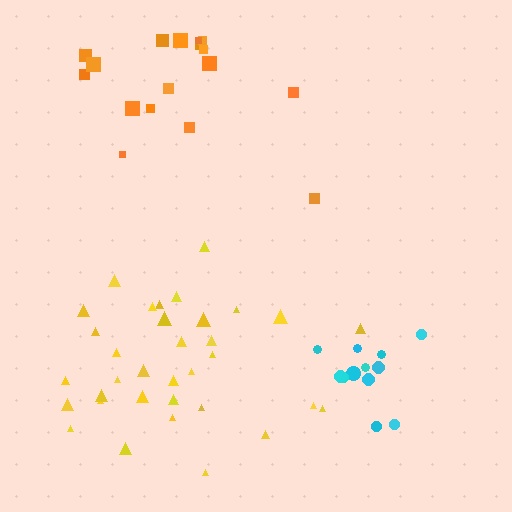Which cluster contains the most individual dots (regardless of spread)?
Yellow (34).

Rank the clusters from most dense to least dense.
cyan, yellow, orange.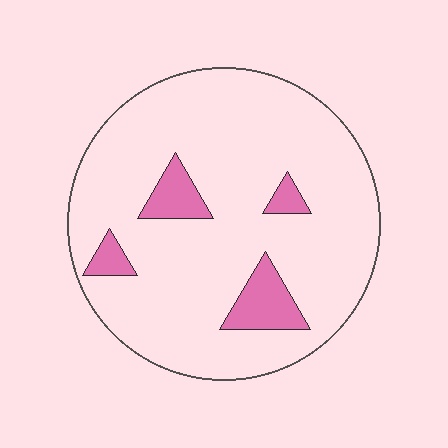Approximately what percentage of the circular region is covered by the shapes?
Approximately 10%.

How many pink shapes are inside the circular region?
4.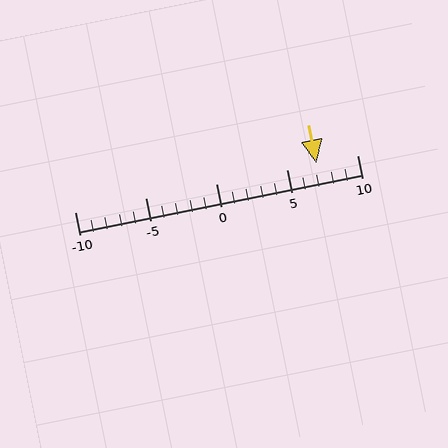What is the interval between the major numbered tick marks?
The major tick marks are spaced 5 units apart.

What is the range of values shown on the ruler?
The ruler shows values from -10 to 10.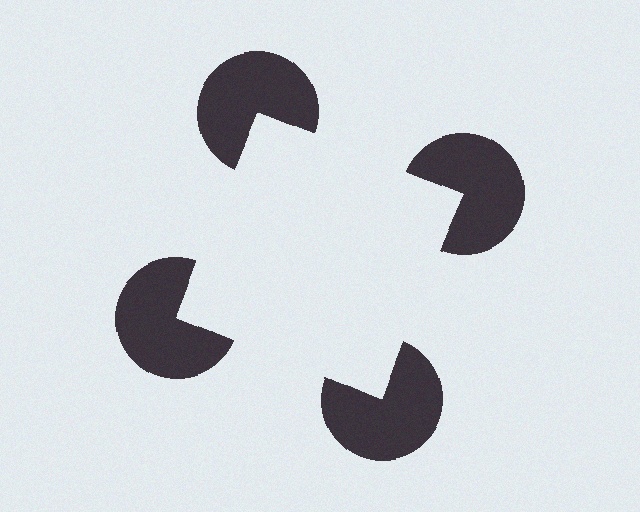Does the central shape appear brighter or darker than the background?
It typically appears slightly brighter than the background, even though no actual brightness change is drawn.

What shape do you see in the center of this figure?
An illusory square — its edges are inferred from the aligned wedge cuts in the pac-man discs, not physically drawn.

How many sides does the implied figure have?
4 sides.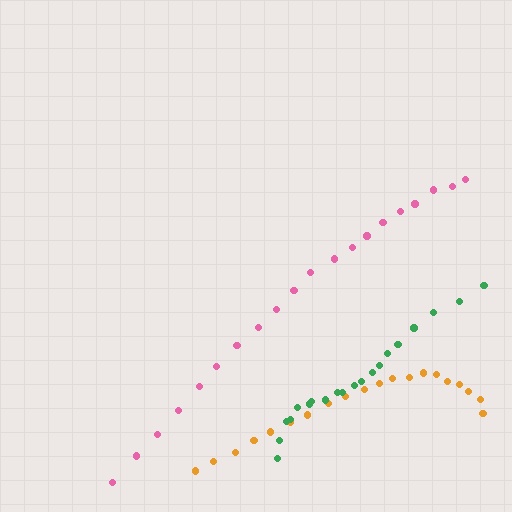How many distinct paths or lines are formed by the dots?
There are 3 distinct paths.